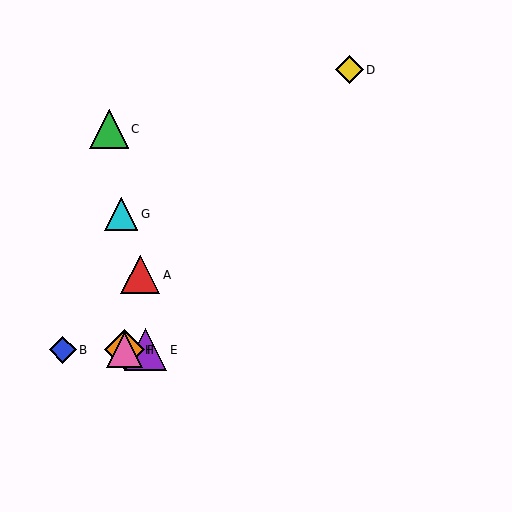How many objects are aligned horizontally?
4 objects (B, E, F, H) are aligned horizontally.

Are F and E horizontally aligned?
Yes, both are at y≈350.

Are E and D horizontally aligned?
No, E is at y≈350 and D is at y≈70.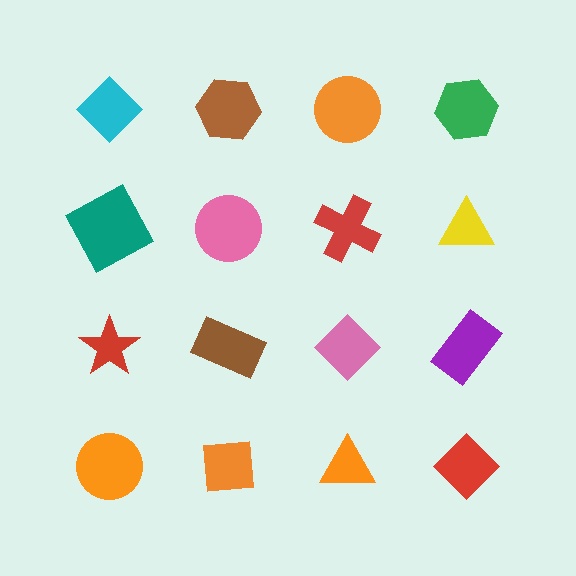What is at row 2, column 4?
A yellow triangle.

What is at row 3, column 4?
A purple rectangle.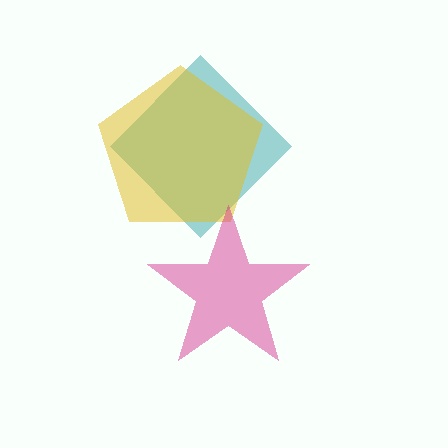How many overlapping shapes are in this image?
There are 3 overlapping shapes in the image.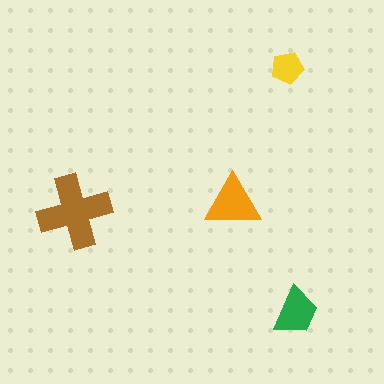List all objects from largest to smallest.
The brown cross, the orange triangle, the green trapezoid, the yellow pentagon.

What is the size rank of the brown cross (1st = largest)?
1st.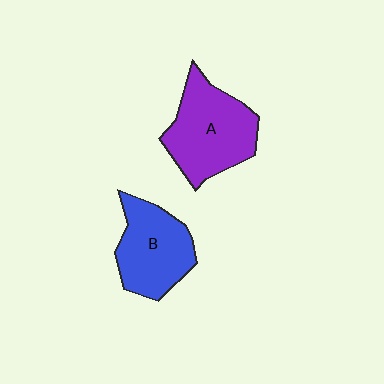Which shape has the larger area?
Shape A (purple).